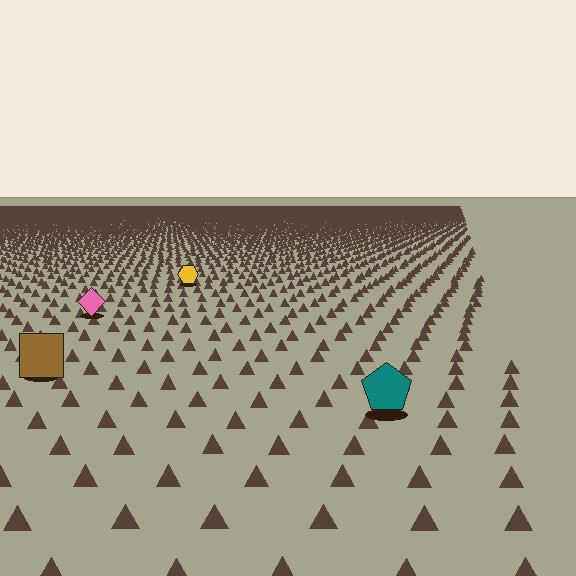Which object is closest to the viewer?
The teal pentagon is closest. The texture marks near it are larger and more spread out.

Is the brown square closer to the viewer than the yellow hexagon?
Yes. The brown square is closer — you can tell from the texture gradient: the ground texture is coarser near it.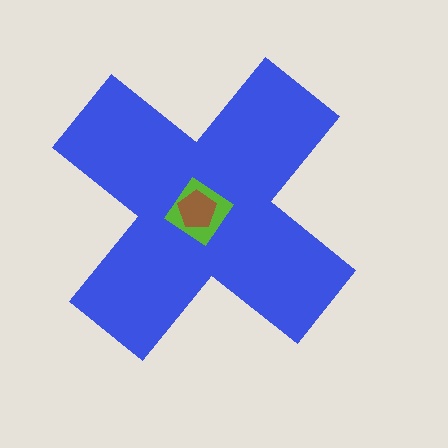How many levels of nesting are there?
3.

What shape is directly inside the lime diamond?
The brown pentagon.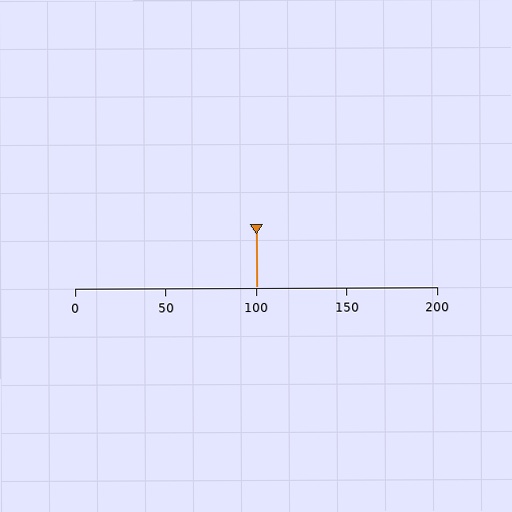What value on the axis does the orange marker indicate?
The marker indicates approximately 100.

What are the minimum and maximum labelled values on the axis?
The axis runs from 0 to 200.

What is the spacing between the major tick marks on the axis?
The major ticks are spaced 50 apart.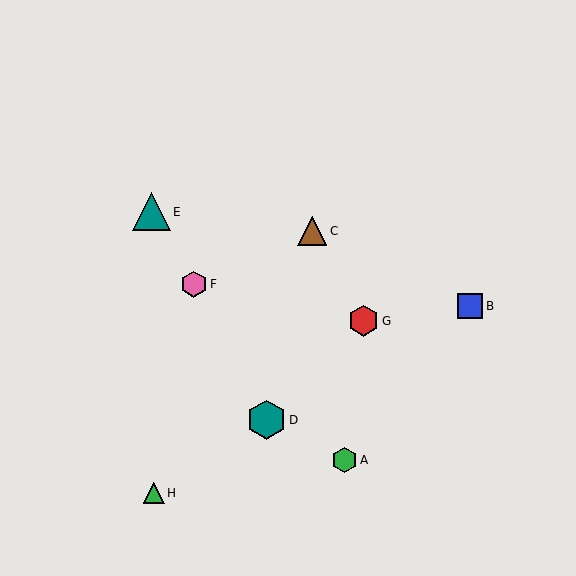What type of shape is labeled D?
Shape D is a teal hexagon.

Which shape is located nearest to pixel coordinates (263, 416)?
The teal hexagon (labeled D) at (266, 420) is nearest to that location.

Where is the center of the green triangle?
The center of the green triangle is at (154, 493).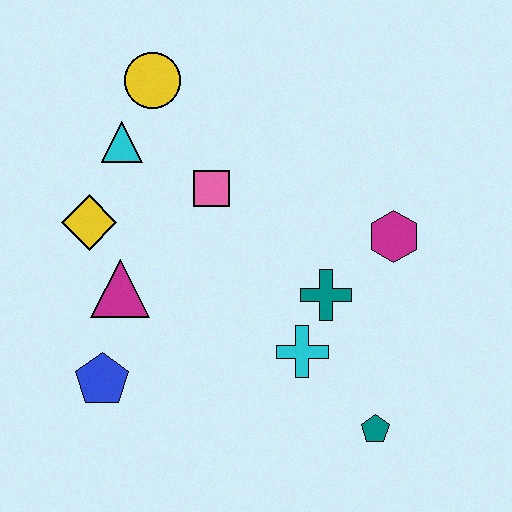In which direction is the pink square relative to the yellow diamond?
The pink square is to the right of the yellow diamond.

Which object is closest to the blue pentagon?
The magenta triangle is closest to the blue pentagon.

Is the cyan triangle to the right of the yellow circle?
No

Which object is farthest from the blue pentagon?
The magenta hexagon is farthest from the blue pentagon.